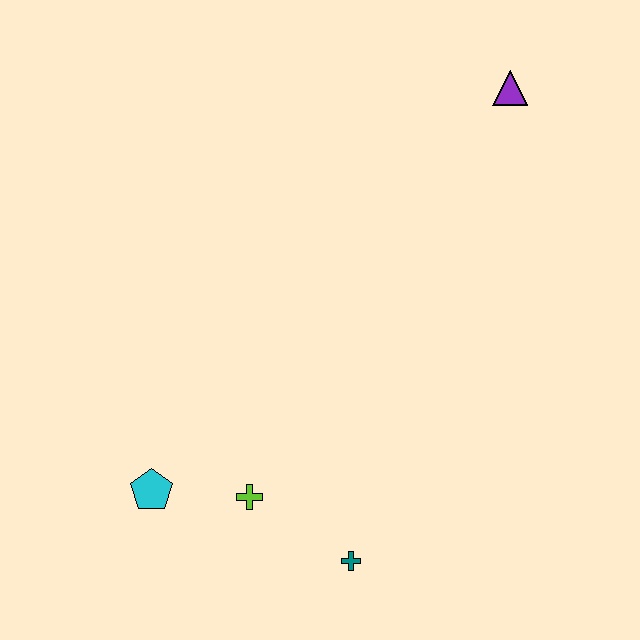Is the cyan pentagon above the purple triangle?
No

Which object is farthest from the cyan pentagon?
The purple triangle is farthest from the cyan pentagon.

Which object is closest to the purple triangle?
The lime cross is closest to the purple triangle.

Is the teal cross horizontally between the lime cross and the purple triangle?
Yes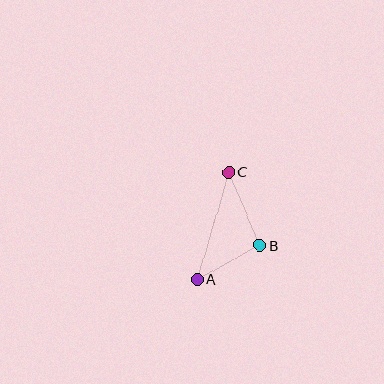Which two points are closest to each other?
Points A and B are closest to each other.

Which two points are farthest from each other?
Points A and C are farthest from each other.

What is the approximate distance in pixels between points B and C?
The distance between B and C is approximately 79 pixels.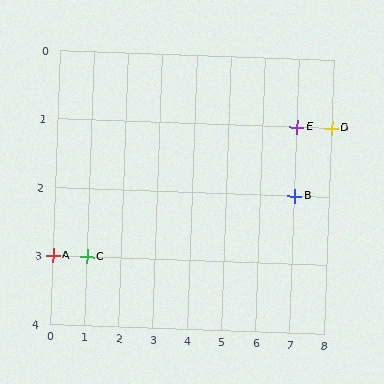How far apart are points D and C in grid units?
Points D and C are 7 columns and 2 rows apart (about 7.3 grid units diagonally).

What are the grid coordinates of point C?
Point C is at grid coordinates (1, 3).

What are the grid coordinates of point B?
Point B is at grid coordinates (7, 2).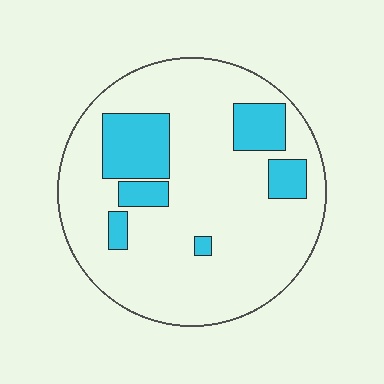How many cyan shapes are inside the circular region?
6.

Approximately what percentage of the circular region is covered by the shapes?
Approximately 20%.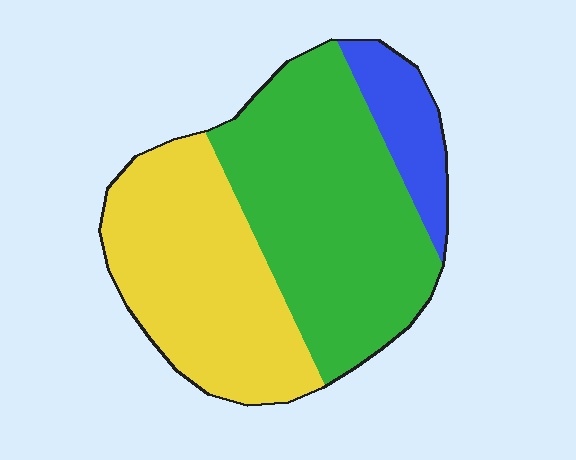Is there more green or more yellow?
Green.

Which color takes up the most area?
Green, at roughly 50%.